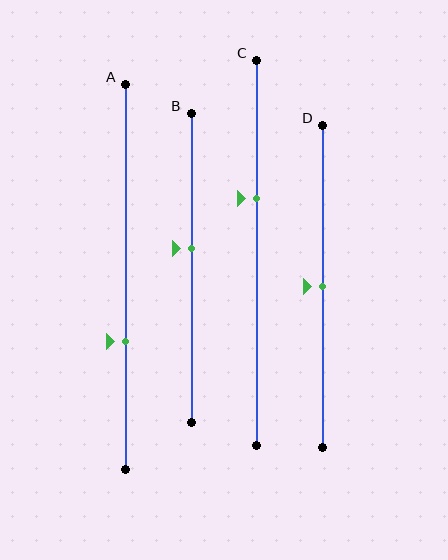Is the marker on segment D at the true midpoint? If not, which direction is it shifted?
Yes, the marker on segment D is at the true midpoint.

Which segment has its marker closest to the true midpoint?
Segment D has its marker closest to the true midpoint.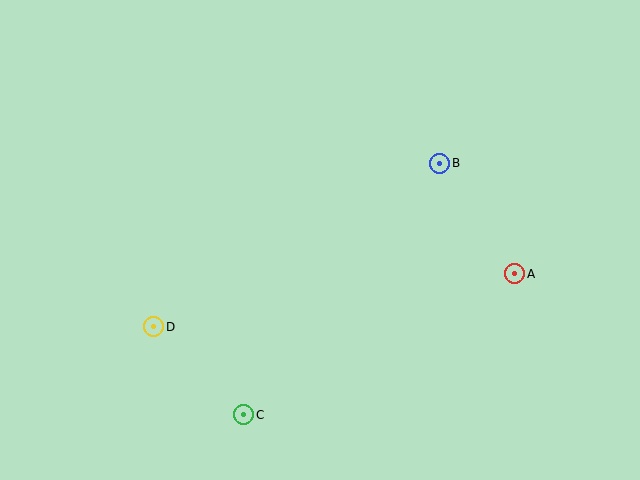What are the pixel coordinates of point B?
Point B is at (440, 163).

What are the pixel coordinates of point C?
Point C is at (244, 415).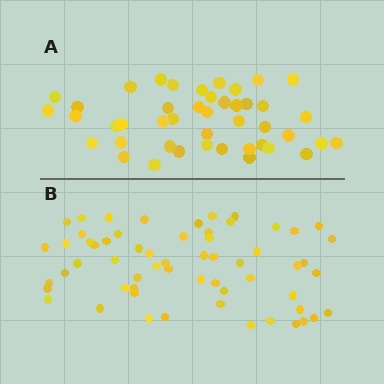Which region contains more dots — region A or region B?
Region B (the bottom region) has more dots.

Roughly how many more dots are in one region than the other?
Region B has approximately 15 more dots than region A.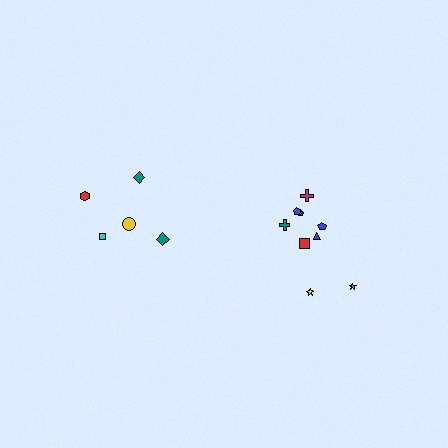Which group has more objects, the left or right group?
The right group.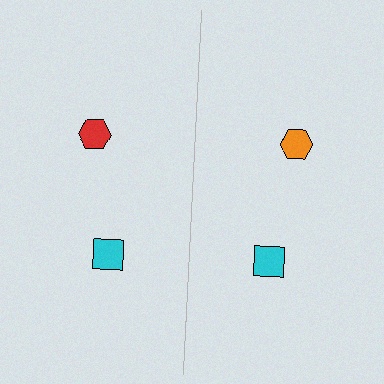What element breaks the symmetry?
The orange hexagon on the right side breaks the symmetry — its mirror counterpart is red.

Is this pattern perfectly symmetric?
No, the pattern is not perfectly symmetric. The orange hexagon on the right side breaks the symmetry — its mirror counterpart is red.